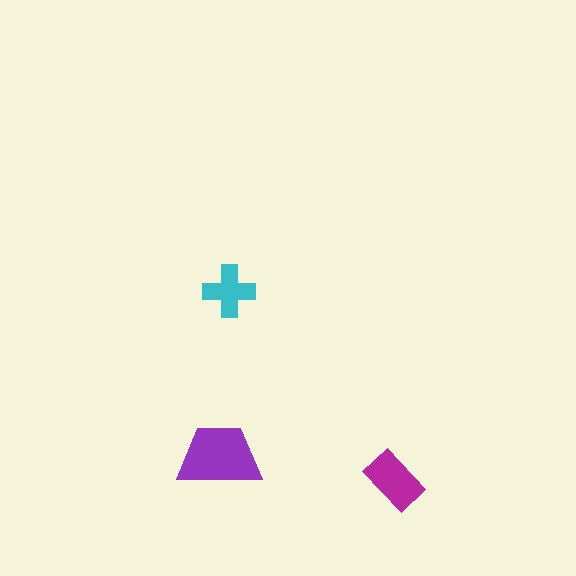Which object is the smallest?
The cyan cross.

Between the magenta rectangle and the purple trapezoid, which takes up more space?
The purple trapezoid.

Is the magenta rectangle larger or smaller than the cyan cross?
Larger.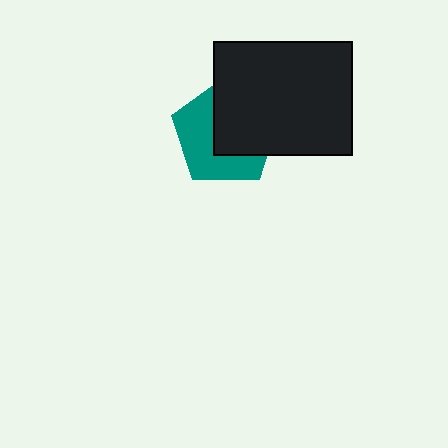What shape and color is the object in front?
The object in front is a black rectangle.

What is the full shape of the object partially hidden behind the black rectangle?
The partially hidden object is a teal pentagon.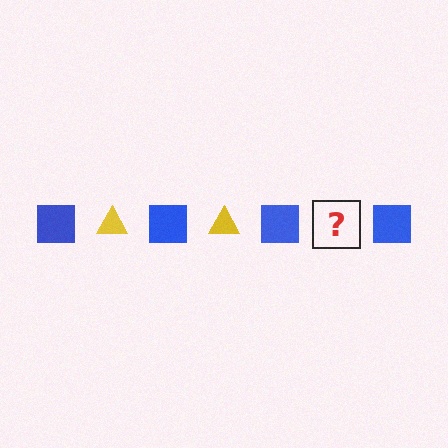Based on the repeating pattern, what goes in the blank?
The blank should be a yellow triangle.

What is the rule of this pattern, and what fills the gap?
The rule is that the pattern alternates between blue square and yellow triangle. The gap should be filled with a yellow triangle.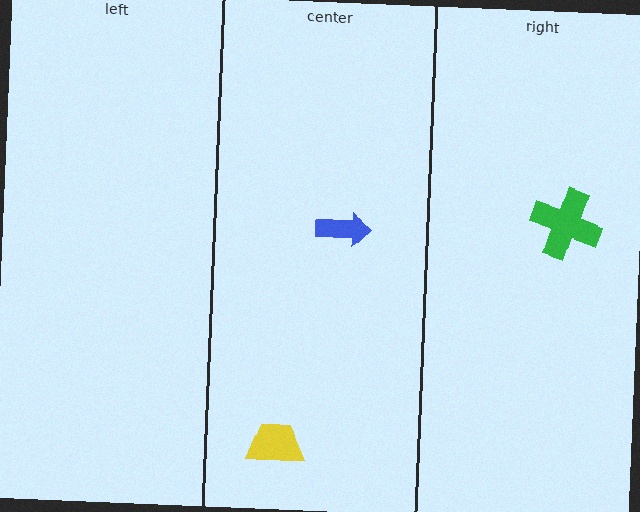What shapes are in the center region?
The blue arrow, the yellow trapezoid.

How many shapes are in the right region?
1.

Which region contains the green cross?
The right region.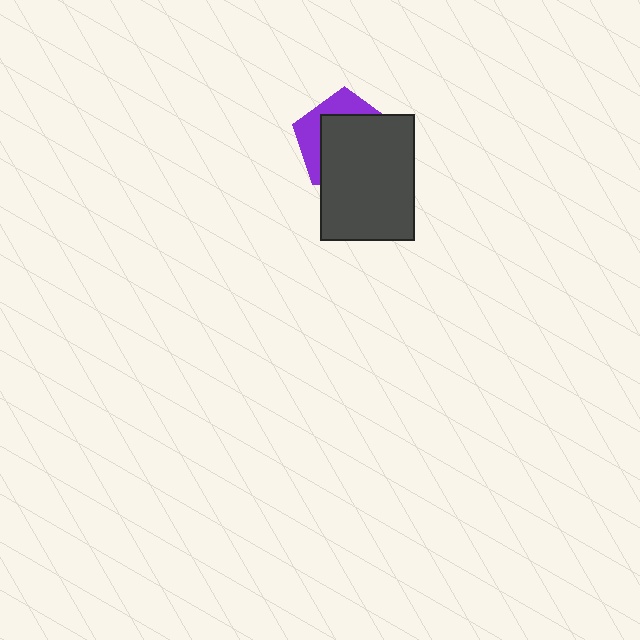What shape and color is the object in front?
The object in front is a dark gray rectangle.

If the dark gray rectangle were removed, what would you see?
You would see the complete purple pentagon.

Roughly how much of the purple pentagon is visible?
A small part of it is visible (roughly 32%).